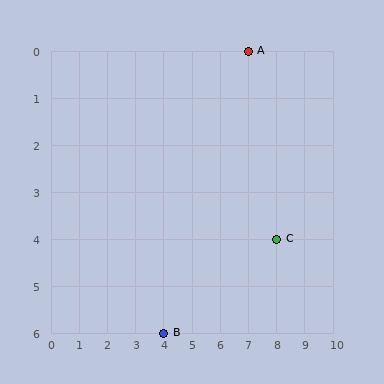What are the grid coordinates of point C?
Point C is at grid coordinates (8, 4).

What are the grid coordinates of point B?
Point B is at grid coordinates (4, 6).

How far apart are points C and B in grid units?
Points C and B are 4 columns and 2 rows apart (about 4.5 grid units diagonally).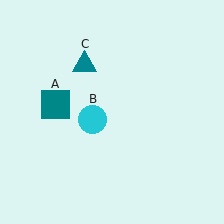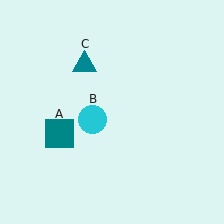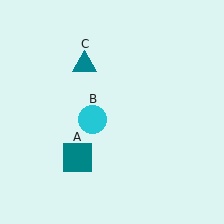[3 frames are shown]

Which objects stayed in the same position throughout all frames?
Cyan circle (object B) and teal triangle (object C) remained stationary.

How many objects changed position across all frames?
1 object changed position: teal square (object A).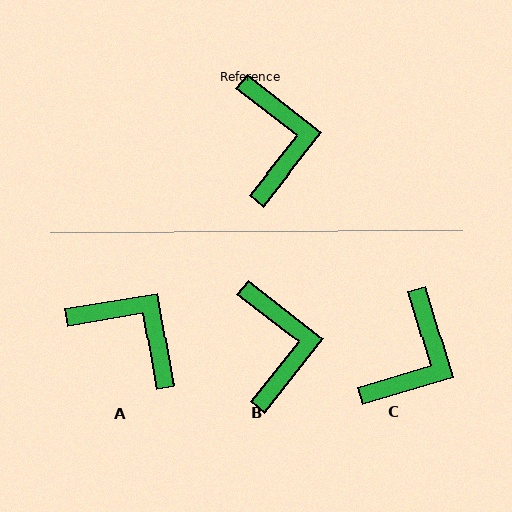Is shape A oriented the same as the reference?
No, it is off by about 48 degrees.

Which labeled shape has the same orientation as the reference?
B.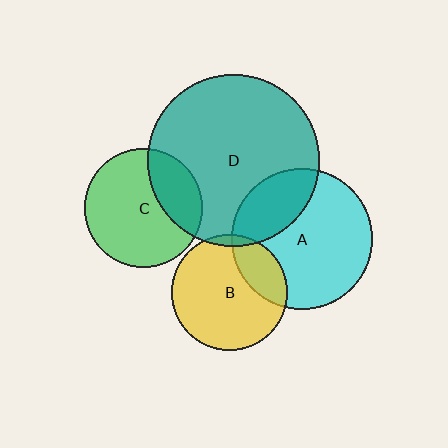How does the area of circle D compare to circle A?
Approximately 1.5 times.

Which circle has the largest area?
Circle D (teal).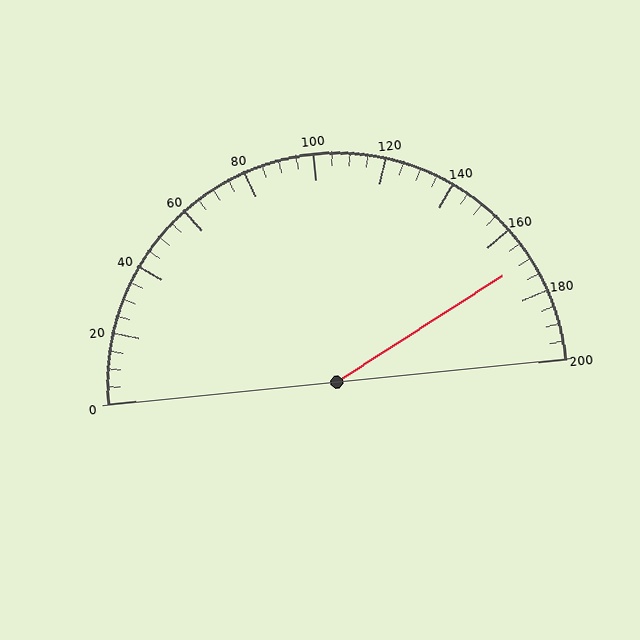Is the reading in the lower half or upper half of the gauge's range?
The reading is in the upper half of the range (0 to 200).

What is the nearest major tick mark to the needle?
The nearest major tick mark is 160.